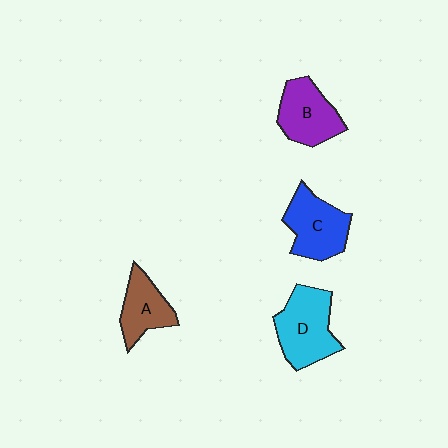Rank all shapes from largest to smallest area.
From largest to smallest: D (cyan), C (blue), B (purple), A (brown).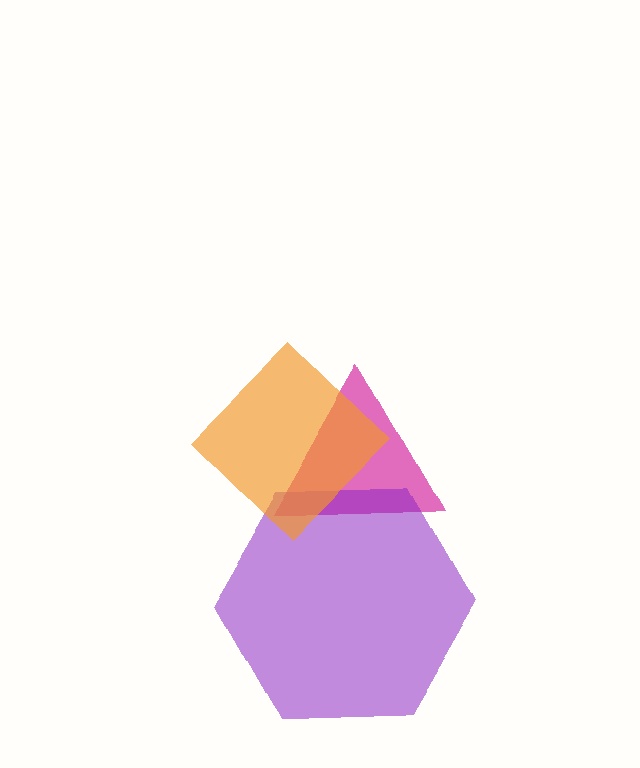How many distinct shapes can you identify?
There are 3 distinct shapes: a magenta triangle, a purple hexagon, an orange diamond.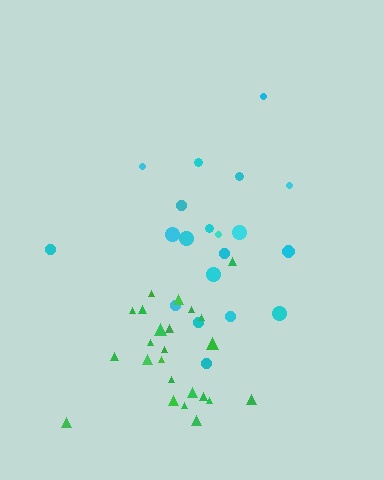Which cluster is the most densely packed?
Green.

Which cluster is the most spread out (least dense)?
Cyan.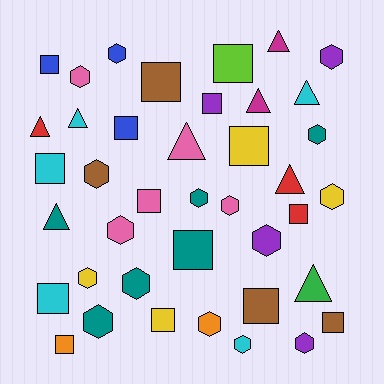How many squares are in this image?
There are 15 squares.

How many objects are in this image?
There are 40 objects.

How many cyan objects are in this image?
There are 5 cyan objects.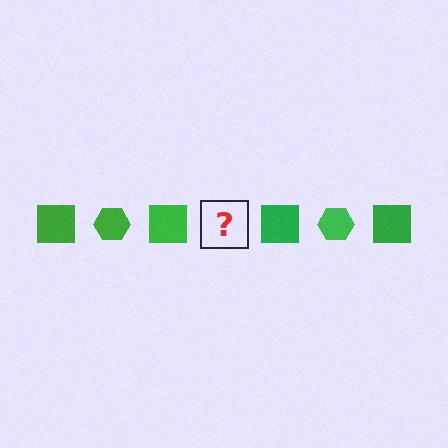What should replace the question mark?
The question mark should be replaced with a green hexagon.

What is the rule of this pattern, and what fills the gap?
The rule is that the pattern cycles through square, hexagon shapes in green. The gap should be filled with a green hexagon.